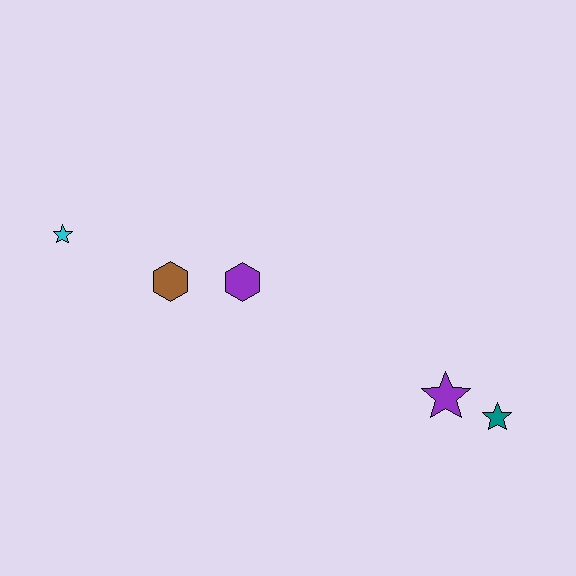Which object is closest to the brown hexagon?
The purple hexagon is closest to the brown hexagon.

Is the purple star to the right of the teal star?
No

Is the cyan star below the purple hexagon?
No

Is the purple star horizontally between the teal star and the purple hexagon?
Yes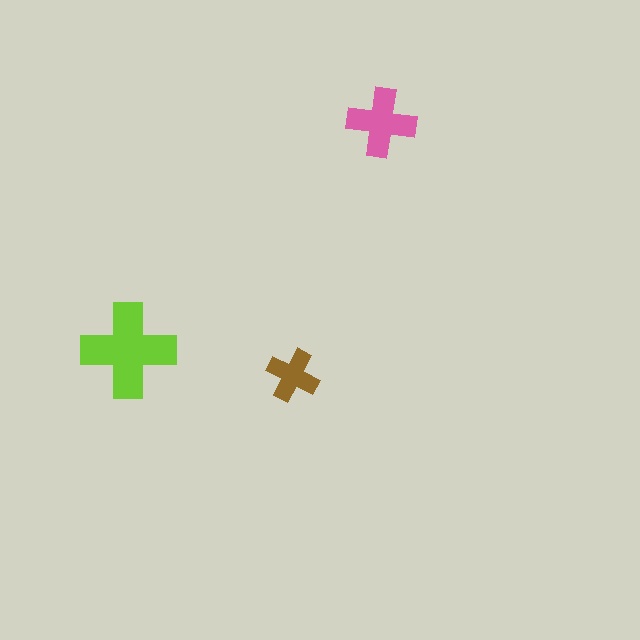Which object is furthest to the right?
The pink cross is rightmost.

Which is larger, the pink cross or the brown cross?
The pink one.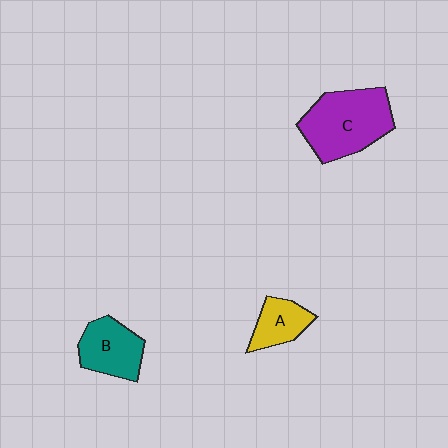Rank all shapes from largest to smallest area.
From largest to smallest: C (purple), B (teal), A (yellow).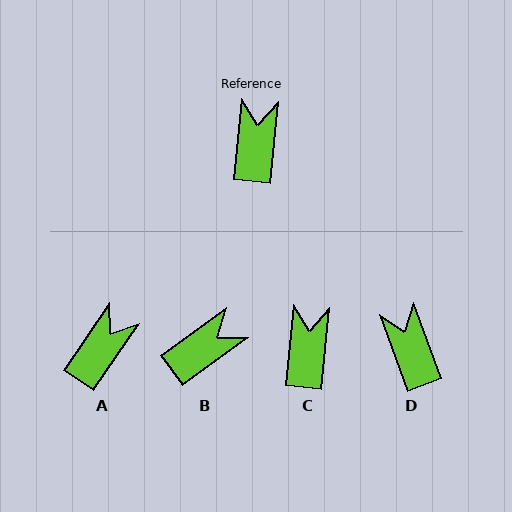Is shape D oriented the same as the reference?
No, it is off by about 26 degrees.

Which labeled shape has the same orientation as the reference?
C.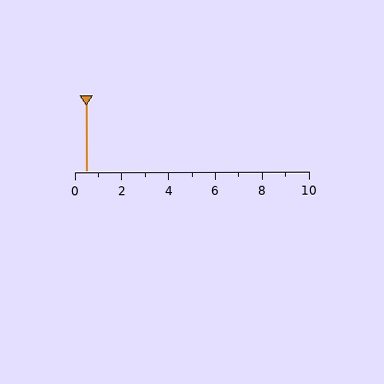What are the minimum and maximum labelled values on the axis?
The axis runs from 0 to 10.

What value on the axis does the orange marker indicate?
The marker indicates approximately 0.5.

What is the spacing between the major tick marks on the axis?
The major ticks are spaced 2 apart.